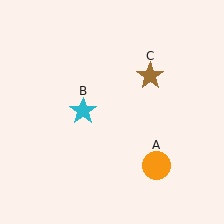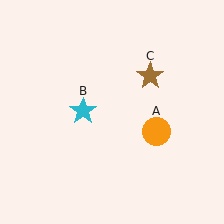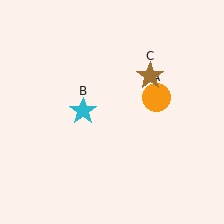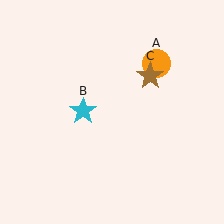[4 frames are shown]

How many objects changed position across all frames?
1 object changed position: orange circle (object A).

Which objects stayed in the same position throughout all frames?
Cyan star (object B) and brown star (object C) remained stationary.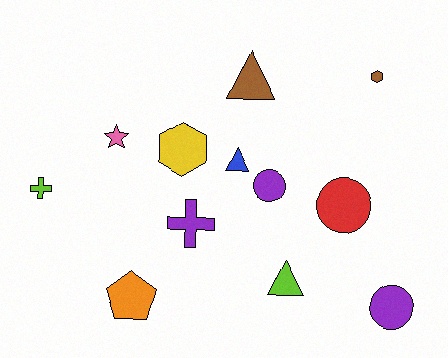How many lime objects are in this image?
There are 2 lime objects.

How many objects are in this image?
There are 12 objects.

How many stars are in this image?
There is 1 star.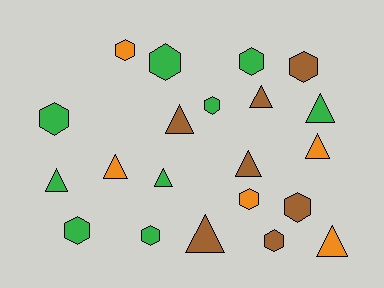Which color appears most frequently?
Green, with 9 objects.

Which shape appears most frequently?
Hexagon, with 11 objects.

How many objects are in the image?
There are 21 objects.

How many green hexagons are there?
There are 6 green hexagons.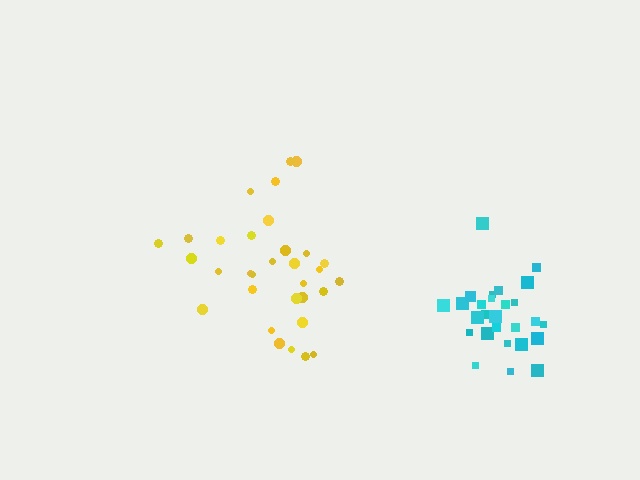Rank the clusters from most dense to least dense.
cyan, yellow.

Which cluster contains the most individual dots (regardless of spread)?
Yellow (32).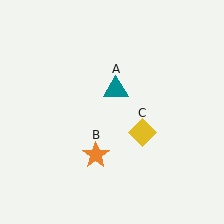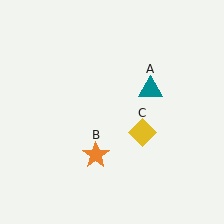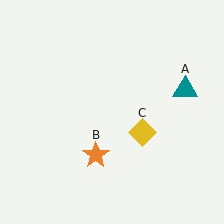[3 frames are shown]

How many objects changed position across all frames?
1 object changed position: teal triangle (object A).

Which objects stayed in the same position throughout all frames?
Orange star (object B) and yellow diamond (object C) remained stationary.